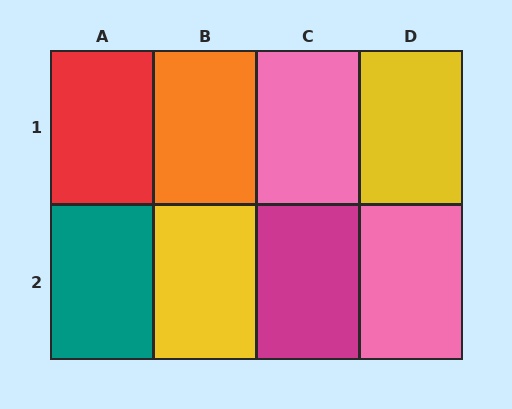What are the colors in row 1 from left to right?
Red, orange, pink, yellow.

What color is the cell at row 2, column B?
Yellow.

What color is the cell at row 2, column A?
Teal.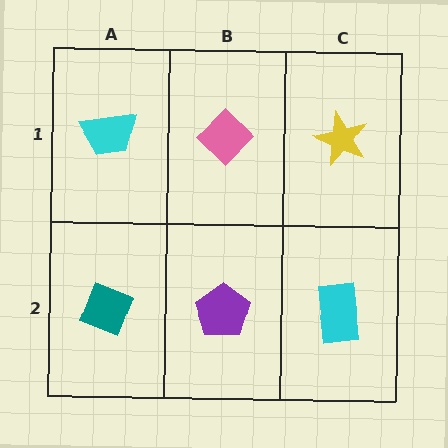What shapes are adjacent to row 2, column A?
A cyan trapezoid (row 1, column A), a purple pentagon (row 2, column B).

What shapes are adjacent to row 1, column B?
A purple pentagon (row 2, column B), a cyan trapezoid (row 1, column A), a yellow star (row 1, column C).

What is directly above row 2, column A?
A cyan trapezoid.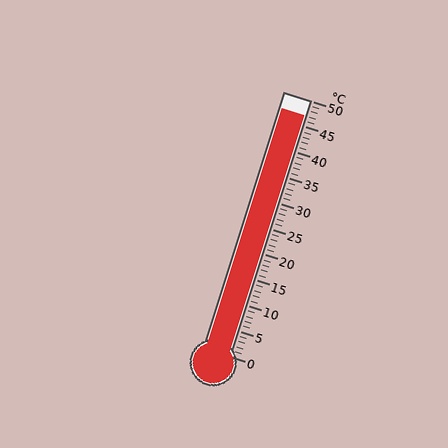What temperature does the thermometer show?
The thermometer shows approximately 47°C.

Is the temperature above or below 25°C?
The temperature is above 25°C.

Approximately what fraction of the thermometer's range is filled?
The thermometer is filled to approximately 95% of its range.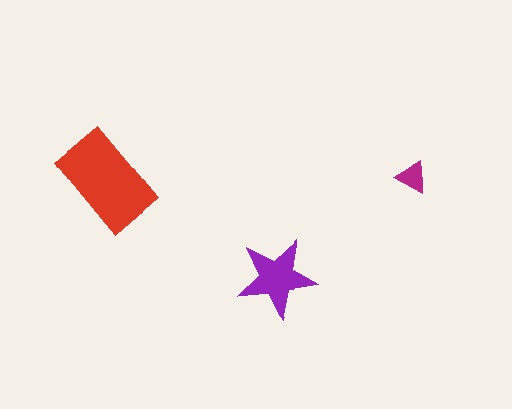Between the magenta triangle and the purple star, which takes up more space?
The purple star.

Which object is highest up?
The red rectangle is topmost.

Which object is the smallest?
The magenta triangle.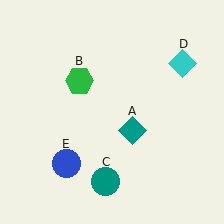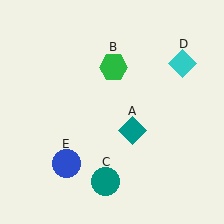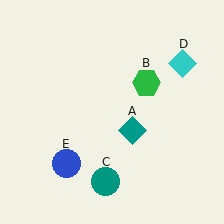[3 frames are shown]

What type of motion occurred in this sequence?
The green hexagon (object B) rotated clockwise around the center of the scene.